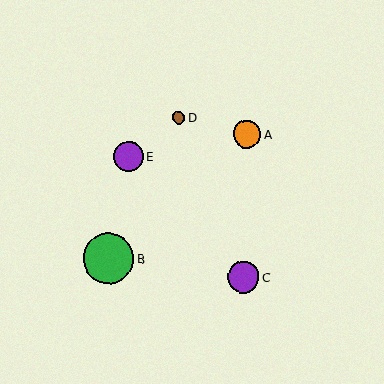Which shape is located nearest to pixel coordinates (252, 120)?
The orange circle (labeled A) at (247, 134) is nearest to that location.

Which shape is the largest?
The green circle (labeled B) is the largest.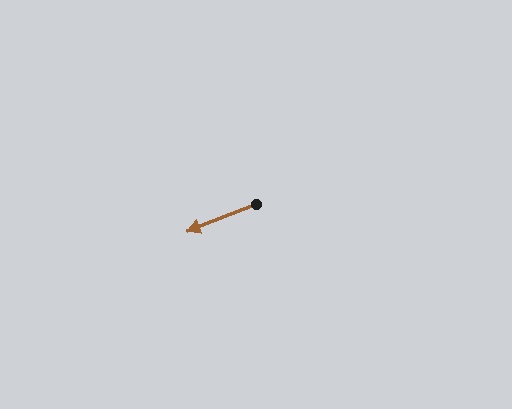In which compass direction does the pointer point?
West.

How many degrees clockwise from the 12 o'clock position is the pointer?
Approximately 249 degrees.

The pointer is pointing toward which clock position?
Roughly 8 o'clock.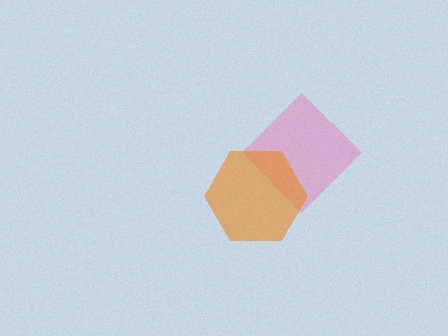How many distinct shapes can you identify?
There are 2 distinct shapes: a pink diamond, an orange hexagon.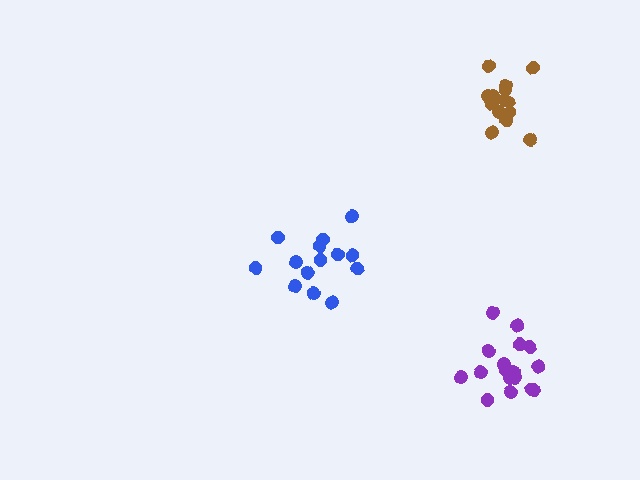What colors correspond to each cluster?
The clusters are colored: purple, blue, brown.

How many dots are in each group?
Group 1: 17 dots, Group 2: 14 dots, Group 3: 14 dots (45 total).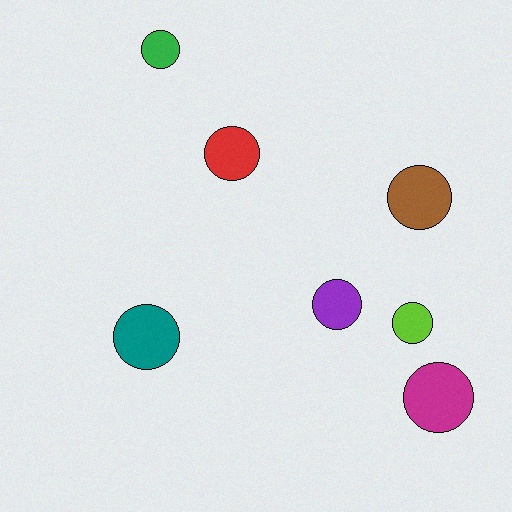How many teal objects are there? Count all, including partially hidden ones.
There is 1 teal object.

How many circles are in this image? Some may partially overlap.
There are 7 circles.